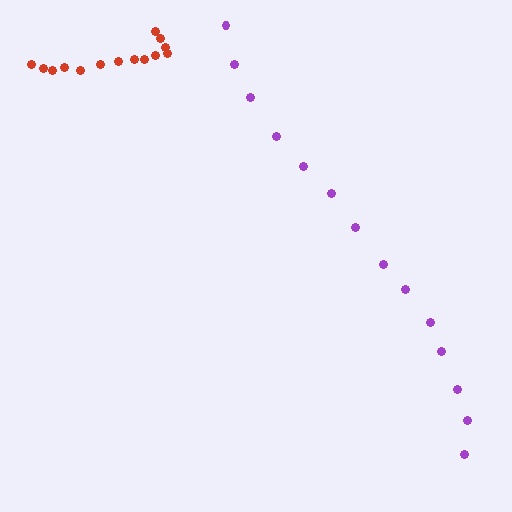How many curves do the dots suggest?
There are 2 distinct paths.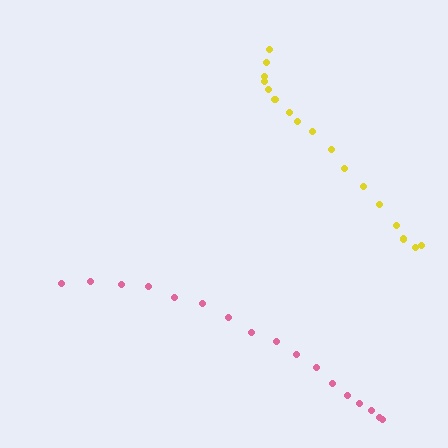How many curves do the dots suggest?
There are 2 distinct paths.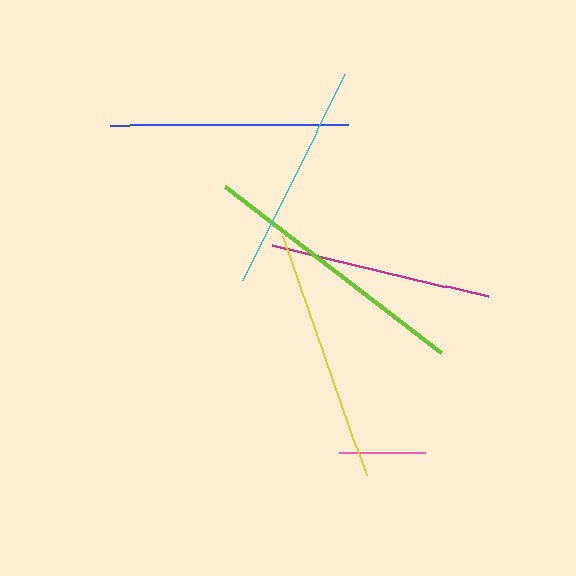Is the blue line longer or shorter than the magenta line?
The blue line is longer than the magenta line.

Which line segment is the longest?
The lime line is the longest at approximately 273 pixels.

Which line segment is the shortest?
The pink line is the shortest at approximately 86 pixels.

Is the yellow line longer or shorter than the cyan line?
The yellow line is longer than the cyan line.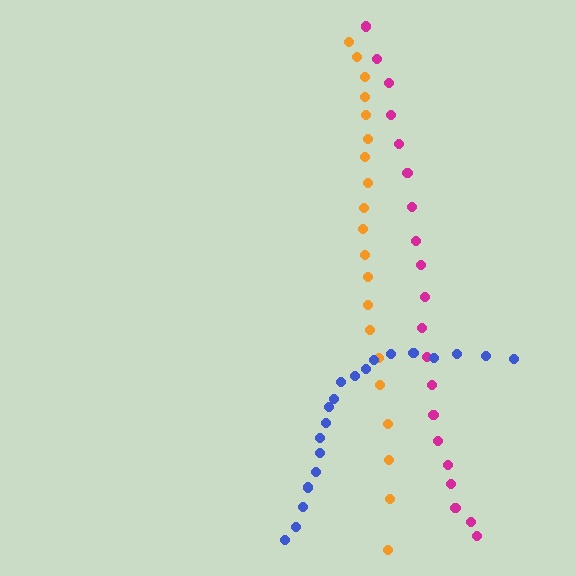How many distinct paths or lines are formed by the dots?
There are 3 distinct paths.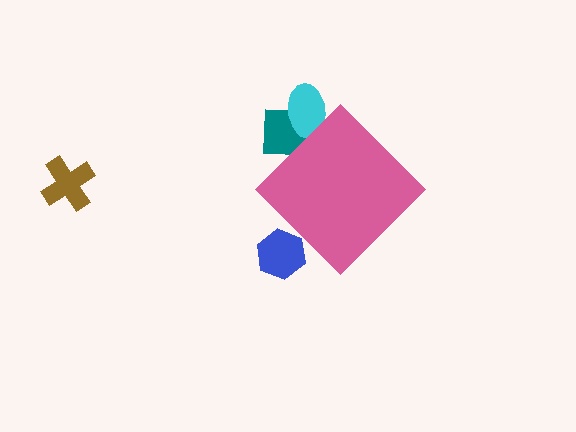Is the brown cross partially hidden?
No, the brown cross is fully visible.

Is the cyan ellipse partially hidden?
Yes, the cyan ellipse is partially hidden behind the pink diamond.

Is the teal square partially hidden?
Yes, the teal square is partially hidden behind the pink diamond.